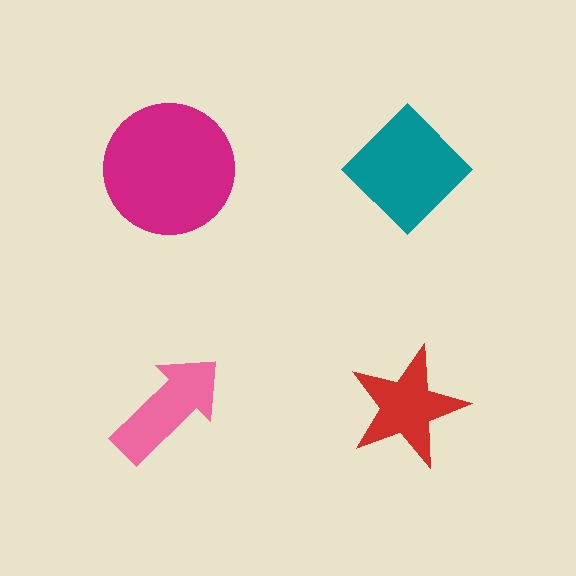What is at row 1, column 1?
A magenta circle.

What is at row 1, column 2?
A teal diamond.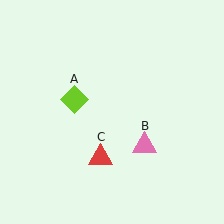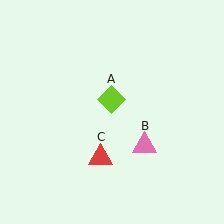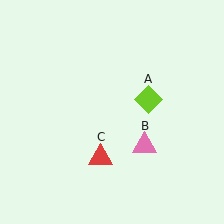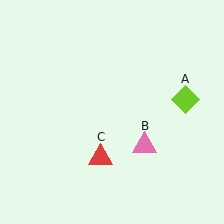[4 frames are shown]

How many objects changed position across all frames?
1 object changed position: lime diamond (object A).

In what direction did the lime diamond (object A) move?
The lime diamond (object A) moved right.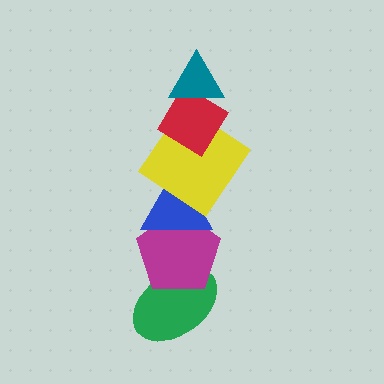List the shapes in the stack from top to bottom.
From top to bottom: the teal triangle, the red diamond, the yellow diamond, the blue triangle, the magenta pentagon, the green ellipse.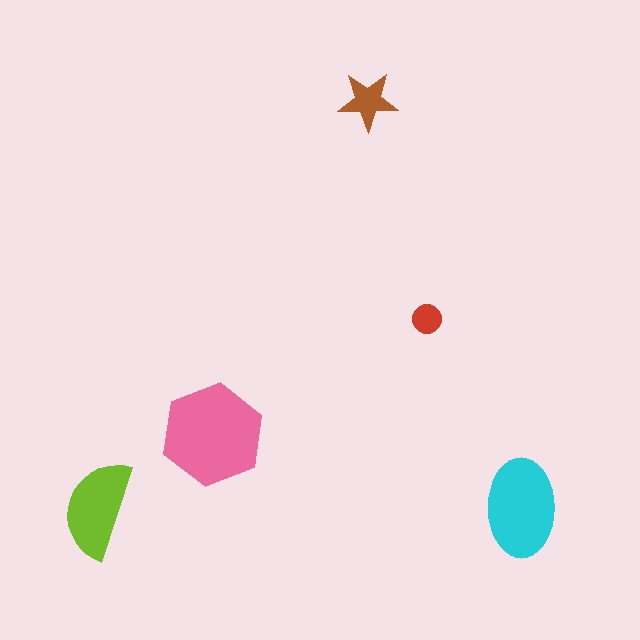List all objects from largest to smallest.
The pink hexagon, the cyan ellipse, the lime semicircle, the brown star, the red circle.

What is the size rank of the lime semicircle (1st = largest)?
3rd.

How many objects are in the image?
There are 5 objects in the image.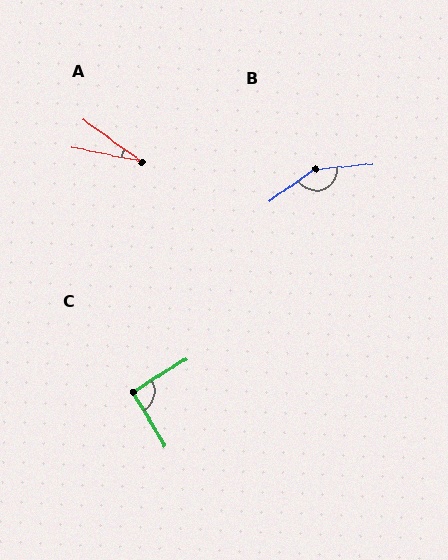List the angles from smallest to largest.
A (24°), C (92°), B (150°).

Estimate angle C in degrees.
Approximately 92 degrees.